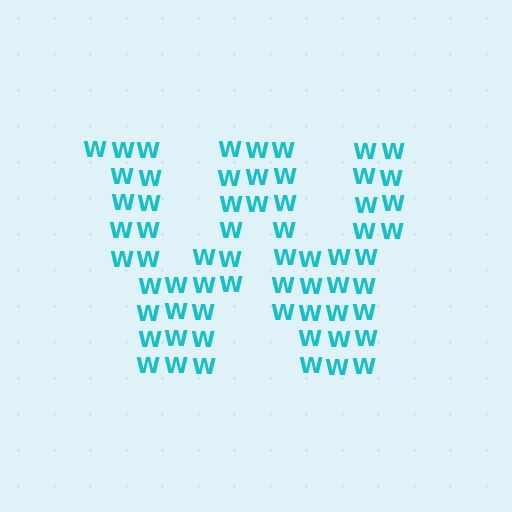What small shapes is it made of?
It is made of small letter W's.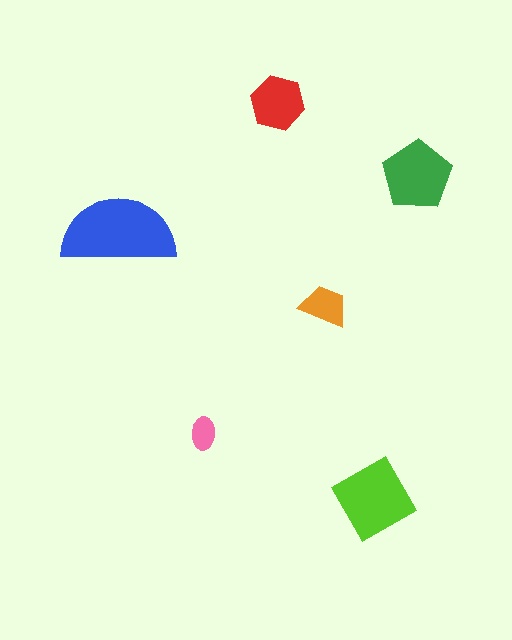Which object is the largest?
The blue semicircle.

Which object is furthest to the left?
The blue semicircle is leftmost.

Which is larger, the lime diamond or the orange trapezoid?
The lime diamond.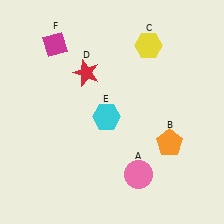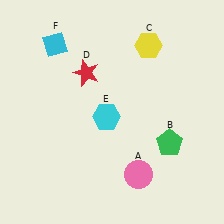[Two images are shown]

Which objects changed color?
B changed from orange to green. F changed from magenta to cyan.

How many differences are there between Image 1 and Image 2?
There are 2 differences between the two images.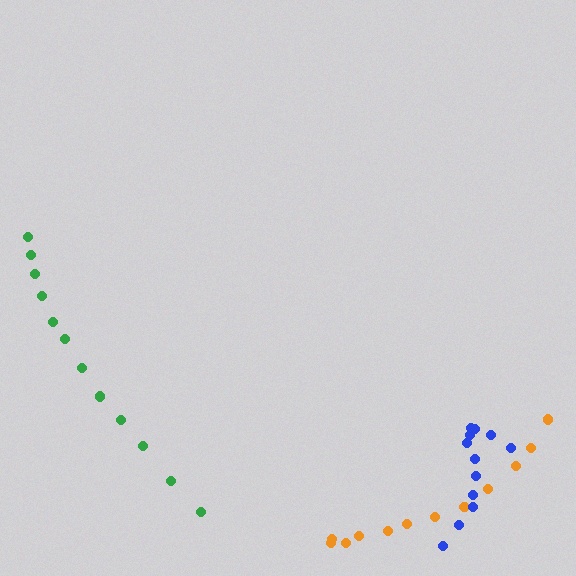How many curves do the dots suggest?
There are 3 distinct paths.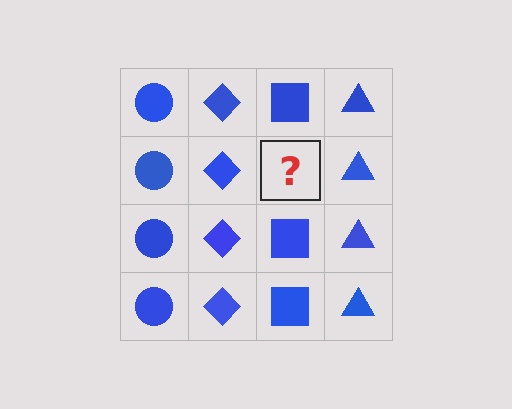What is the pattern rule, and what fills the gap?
The rule is that each column has a consistent shape. The gap should be filled with a blue square.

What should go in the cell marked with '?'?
The missing cell should contain a blue square.